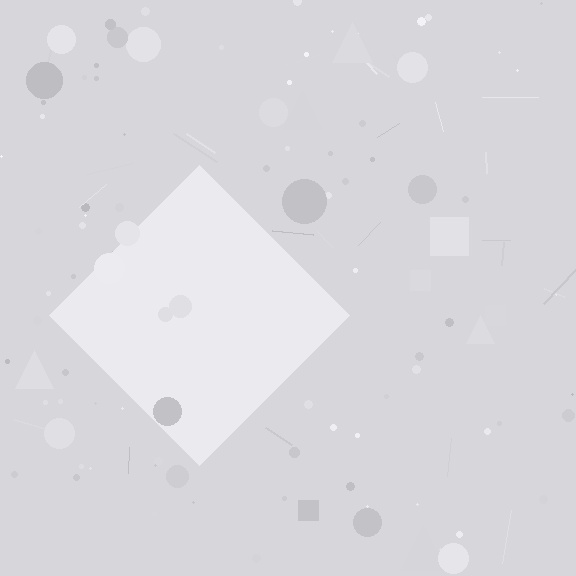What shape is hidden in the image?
A diamond is hidden in the image.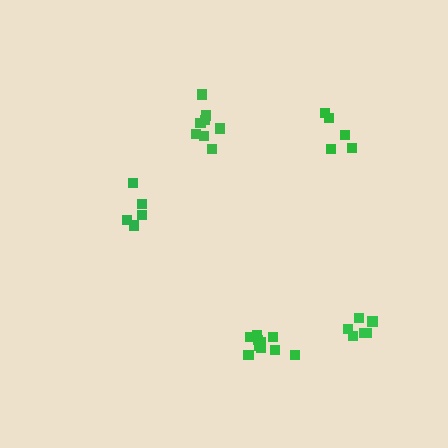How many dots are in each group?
Group 1: 5 dots, Group 2: 10 dots, Group 3: 8 dots, Group 4: 5 dots, Group 5: 6 dots (34 total).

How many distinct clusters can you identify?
There are 5 distinct clusters.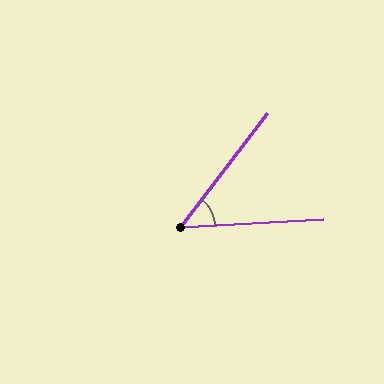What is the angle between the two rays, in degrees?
Approximately 49 degrees.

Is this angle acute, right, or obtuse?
It is acute.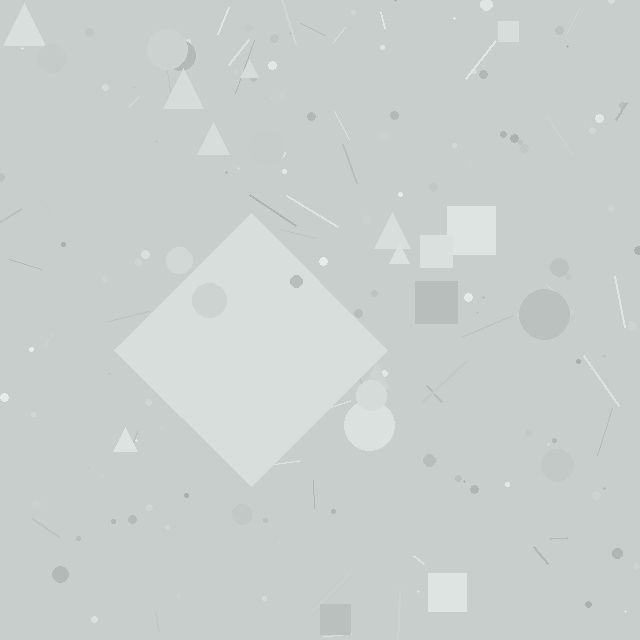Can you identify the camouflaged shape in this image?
The camouflaged shape is a diamond.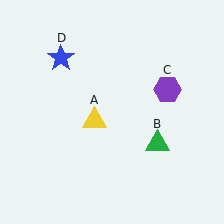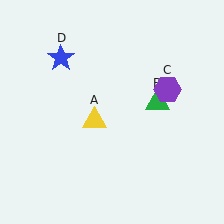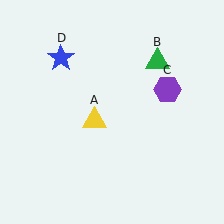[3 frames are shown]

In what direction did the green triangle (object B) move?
The green triangle (object B) moved up.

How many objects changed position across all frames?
1 object changed position: green triangle (object B).